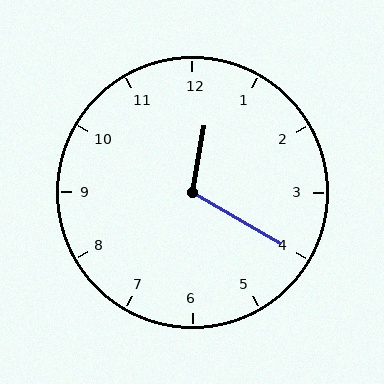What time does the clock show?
12:20.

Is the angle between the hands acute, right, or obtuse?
It is obtuse.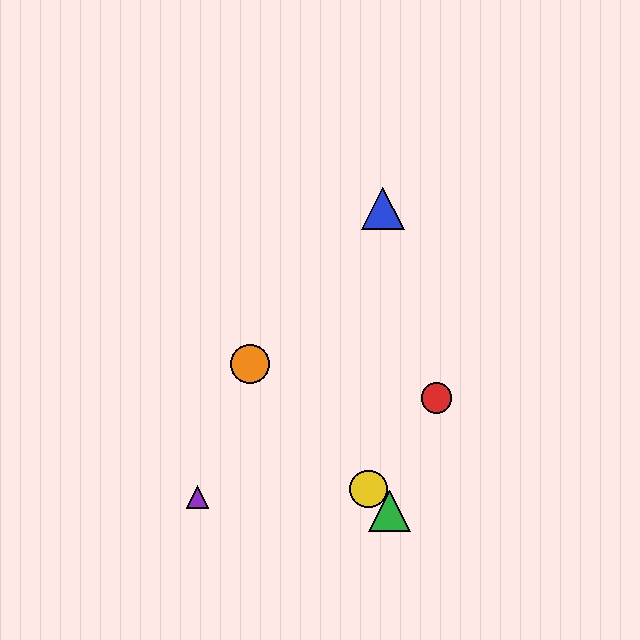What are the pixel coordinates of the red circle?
The red circle is at (436, 398).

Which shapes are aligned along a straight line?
The green triangle, the yellow circle, the orange circle are aligned along a straight line.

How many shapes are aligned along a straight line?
3 shapes (the green triangle, the yellow circle, the orange circle) are aligned along a straight line.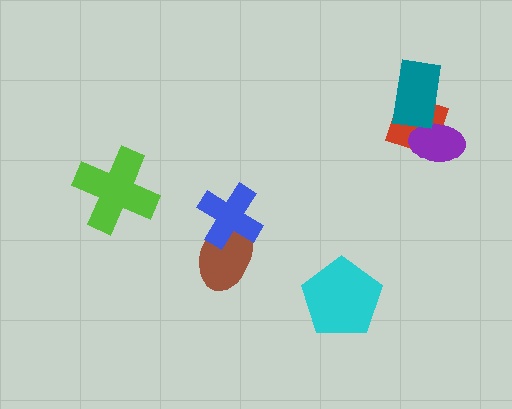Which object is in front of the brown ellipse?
The blue cross is in front of the brown ellipse.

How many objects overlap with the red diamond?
2 objects overlap with the red diamond.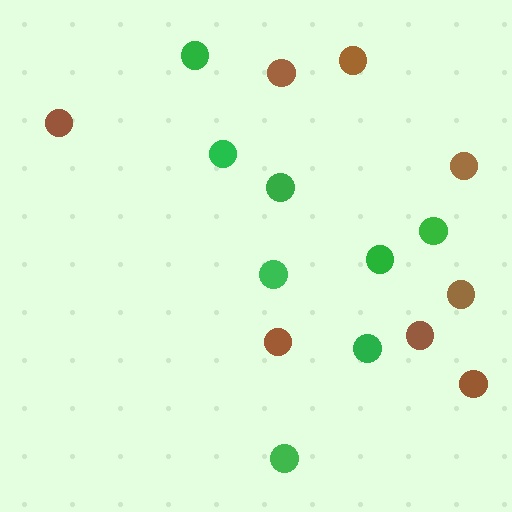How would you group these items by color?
There are 2 groups: one group of green circles (8) and one group of brown circles (8).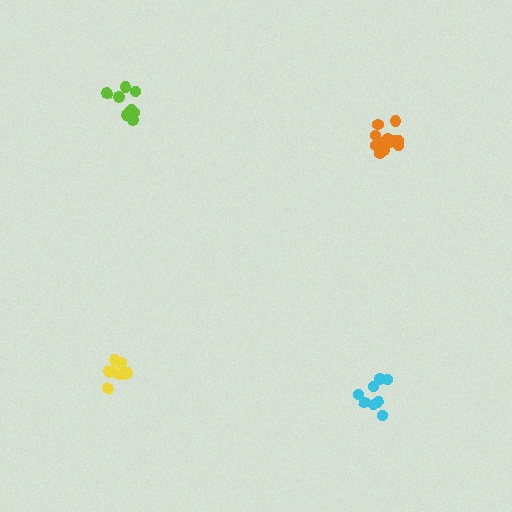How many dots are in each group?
Group 1: 8 dots, Group 2: 8 dots, Group 3: 12 dots, Group 4: 8 dots (36 total).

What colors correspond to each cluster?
The clusters are colored: cyan, lime, orange, yellow.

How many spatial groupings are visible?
There are 4 spatial groupings.